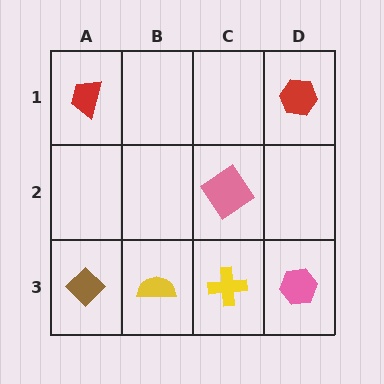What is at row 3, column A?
A brown diamond.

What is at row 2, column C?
A pink diamond.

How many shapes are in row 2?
1 shape.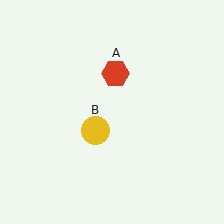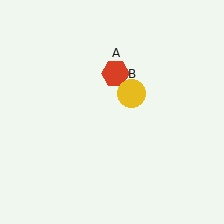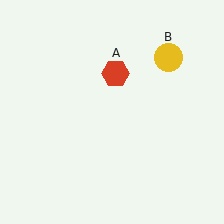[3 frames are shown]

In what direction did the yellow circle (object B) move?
The yellow circle (object B) moved up and to the right.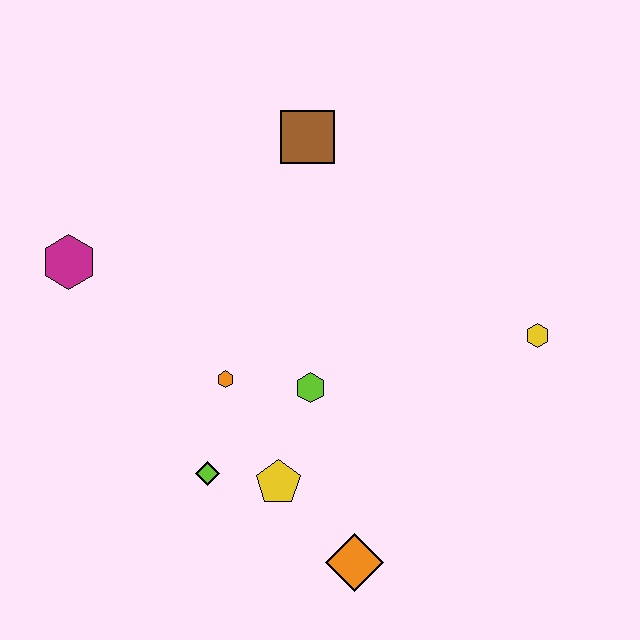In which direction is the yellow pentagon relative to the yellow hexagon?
The yellow pentagon is to the left of the yellow hexagon.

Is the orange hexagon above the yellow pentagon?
Yes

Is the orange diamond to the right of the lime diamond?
Yes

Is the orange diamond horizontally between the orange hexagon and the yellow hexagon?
Yes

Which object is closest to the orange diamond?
The yellow pentagon is closest to the orange diamond.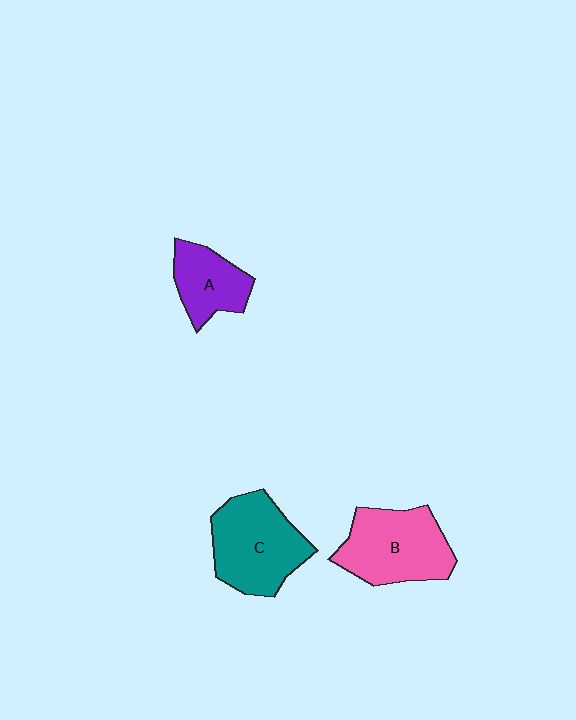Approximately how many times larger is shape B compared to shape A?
Approximately 1.6 times.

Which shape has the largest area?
Shape C (teal).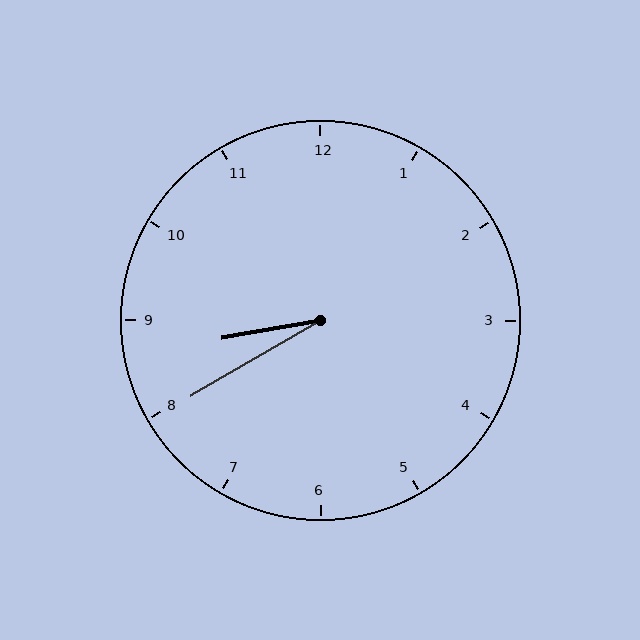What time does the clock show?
8:40.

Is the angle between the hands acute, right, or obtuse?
It is acute.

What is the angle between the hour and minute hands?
Approximately 20 degrees.